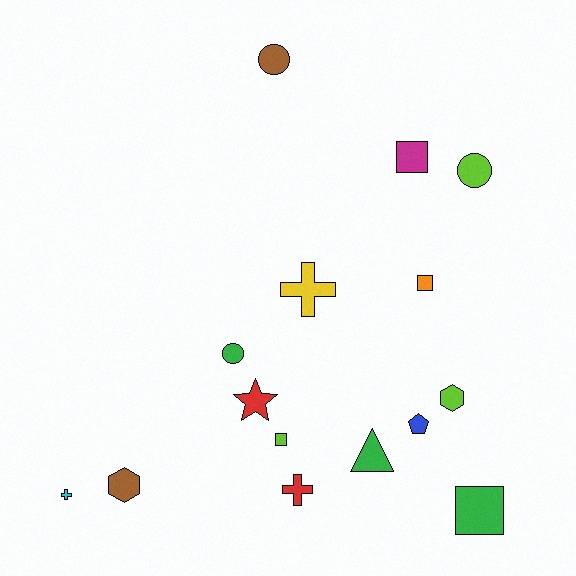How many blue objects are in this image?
There is 1 blue object.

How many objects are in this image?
There are 15 objects.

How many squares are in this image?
There are 4 squares.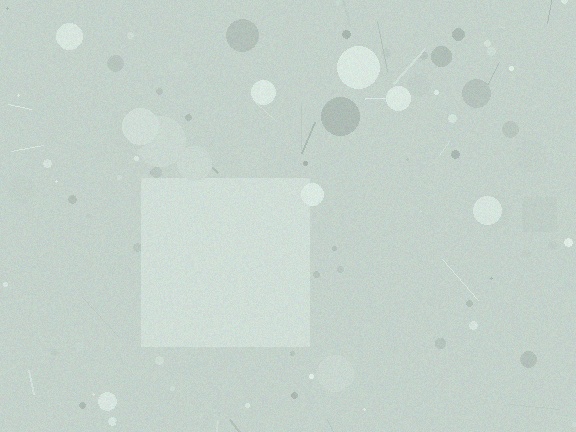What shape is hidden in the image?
A square is hidden in the image.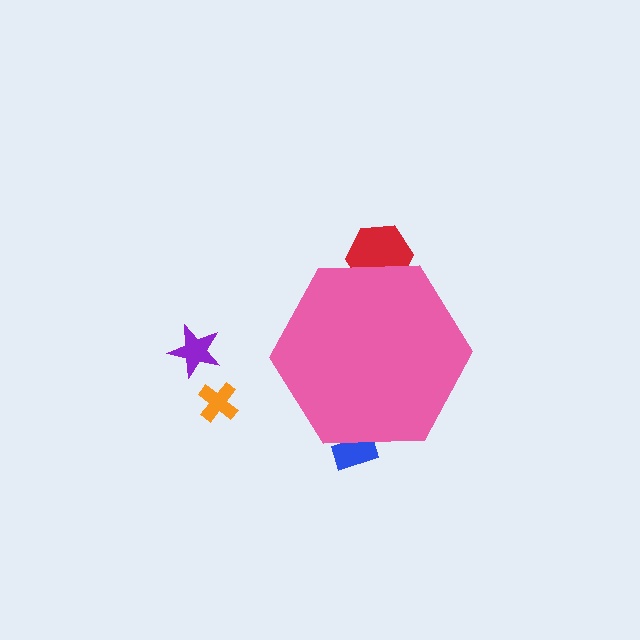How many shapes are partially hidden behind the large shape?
2 shapes are partially hidden.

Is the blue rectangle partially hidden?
Yes, the blue rectangle is partially hidden behind the pink hexagon.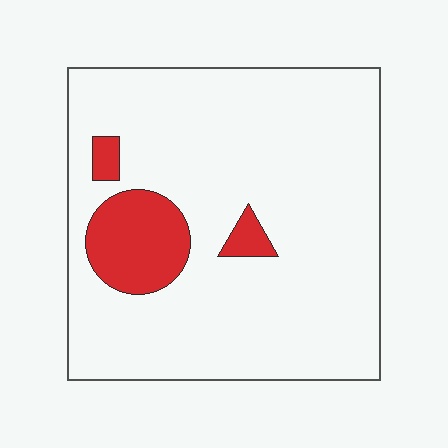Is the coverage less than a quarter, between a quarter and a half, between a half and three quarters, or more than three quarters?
Less than a quarter.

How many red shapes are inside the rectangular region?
3.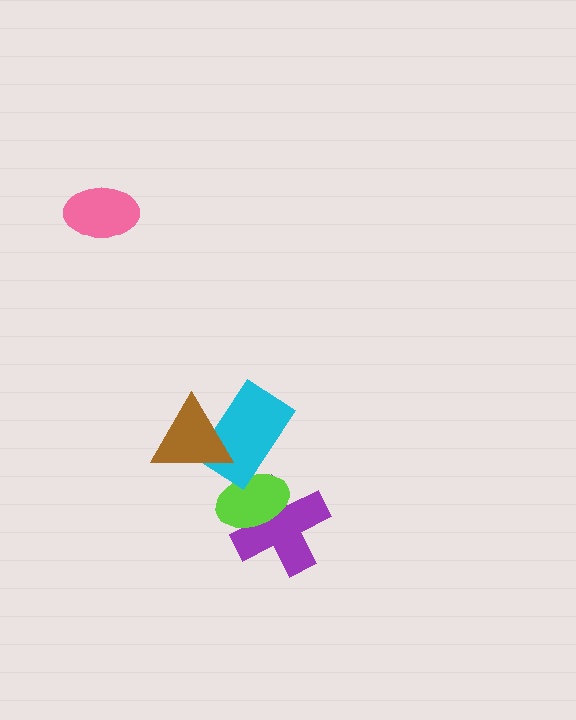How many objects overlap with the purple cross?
1 object overlaps with the purple cross.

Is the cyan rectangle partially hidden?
Yes, it is partially covered by another shape.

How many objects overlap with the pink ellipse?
0 objects overlap with the pink ellipse.